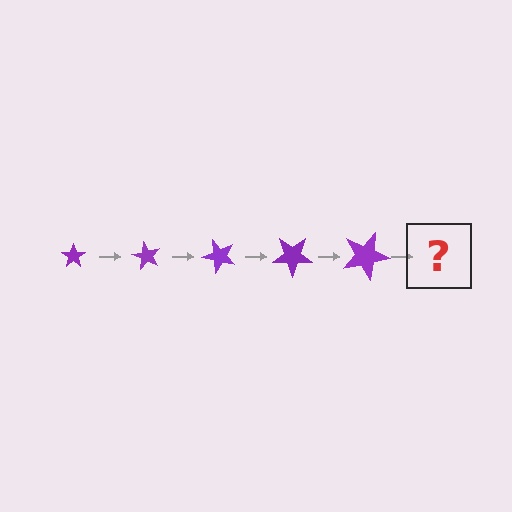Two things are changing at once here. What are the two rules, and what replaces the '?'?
The two rules are that the star grows larger each step and it rotates 60 degrees each step. The '?' should be a star, larger than the previous one and rotated 300 degrees from the start.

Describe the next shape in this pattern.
It should be a star, larger than the previous one and rotated 300 degrees from the start.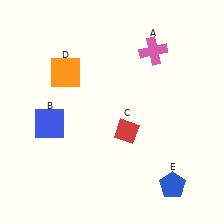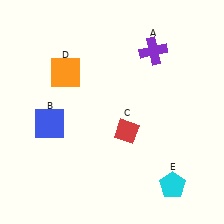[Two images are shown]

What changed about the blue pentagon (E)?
In Image 1, E is blue. In Image 2, it changed to cyan.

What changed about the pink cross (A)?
In Image 1, A is pink. In Image 2, it changed to purple.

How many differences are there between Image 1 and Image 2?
There are 2 differences between the two images.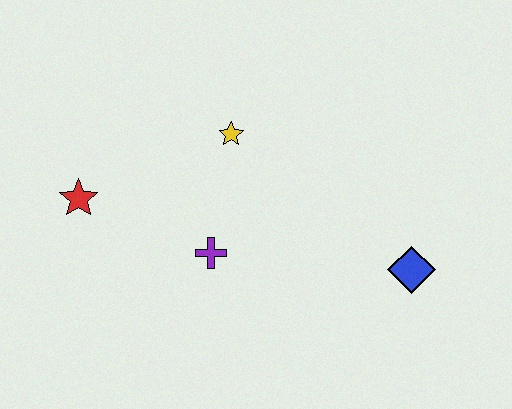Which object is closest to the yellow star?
The purple cross is closest to the yellow star.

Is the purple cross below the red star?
Yes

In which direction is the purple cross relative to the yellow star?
The purple cross is below the yellow star.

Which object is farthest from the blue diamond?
The red star is farthest from the blue diamond.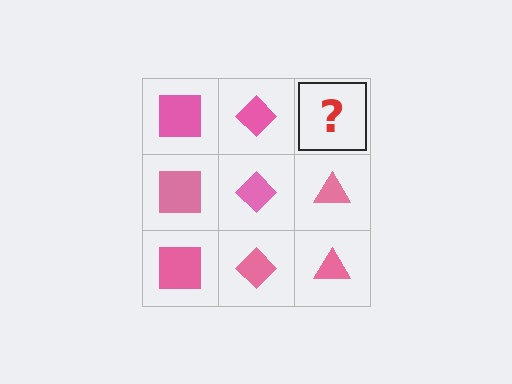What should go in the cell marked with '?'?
The missing cell should contain a pink triangle.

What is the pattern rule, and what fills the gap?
The rule is that each column has a consistent shape. The gap should be filled with a pink triangle.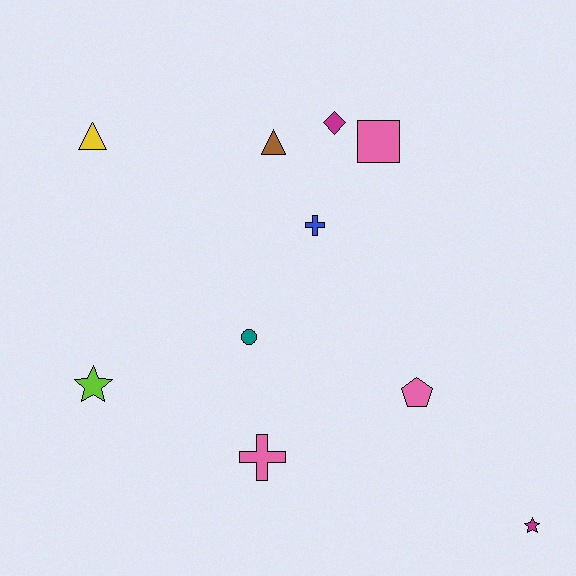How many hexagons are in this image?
There are no hexagons.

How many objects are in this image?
There are 10 objects.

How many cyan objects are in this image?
There are no cyan objects.